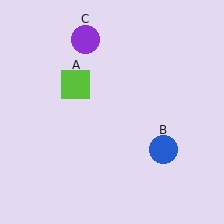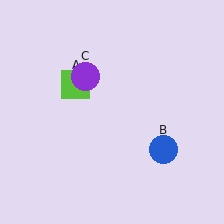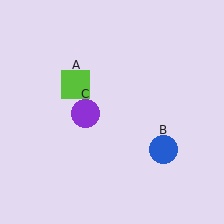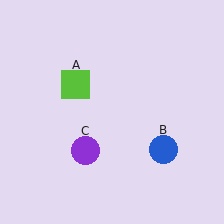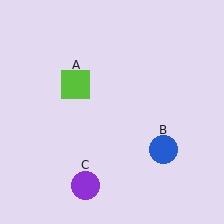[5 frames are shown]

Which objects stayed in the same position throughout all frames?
Lime square (object A) and blue circle (object B) remained stationary.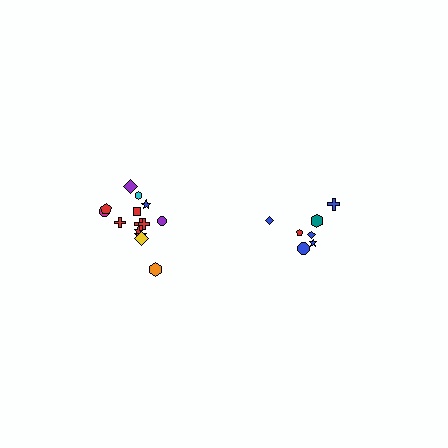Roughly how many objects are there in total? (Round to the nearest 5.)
Roughly 20 objects in total.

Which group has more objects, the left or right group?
The left group.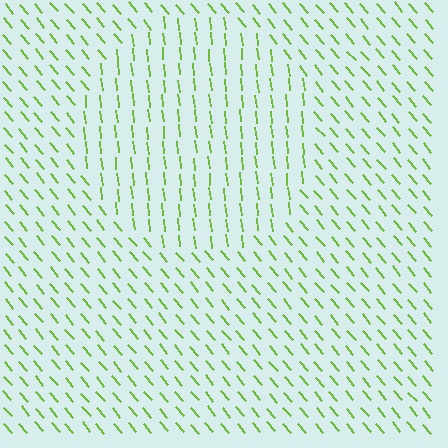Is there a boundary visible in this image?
Yes, there is a texture boundary formed by a change in line orientation.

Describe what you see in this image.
The image is filled with small lime line segments. A circle region in the image has lines oriented differently from the surrounding lines, creating a visible texture boundary.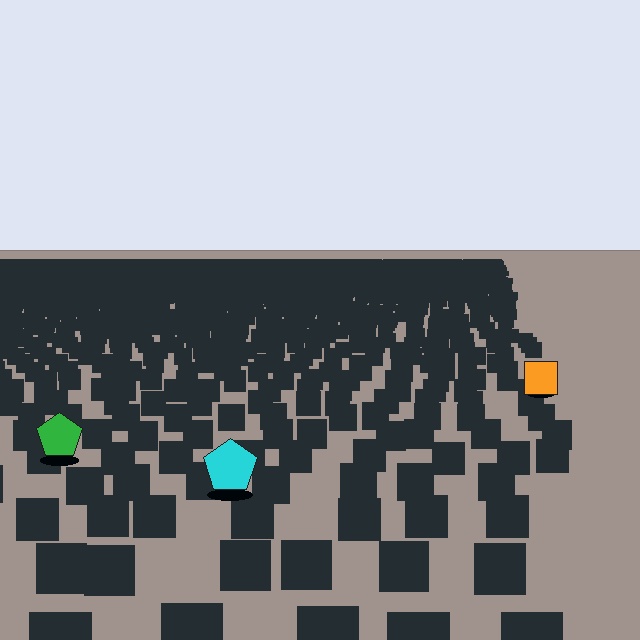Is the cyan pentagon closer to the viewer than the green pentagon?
Yes. The cyan pentagon is closer — you can tell from the texture gradient: the ground texture is coarser near it.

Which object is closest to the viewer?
The cyan pentagon is closest. The texture marks near it are larger and more spread out.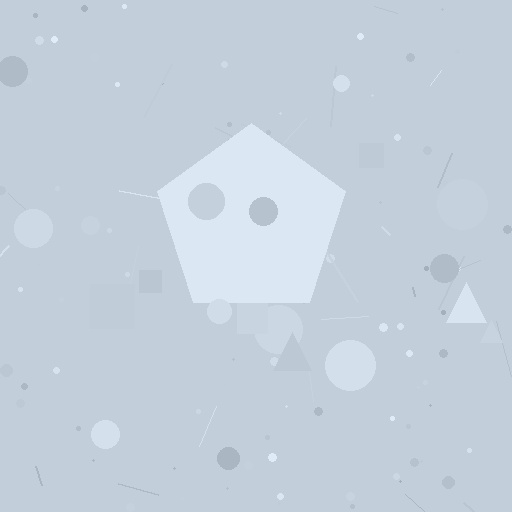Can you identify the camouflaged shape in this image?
The camouflaged shape is a pentagon.